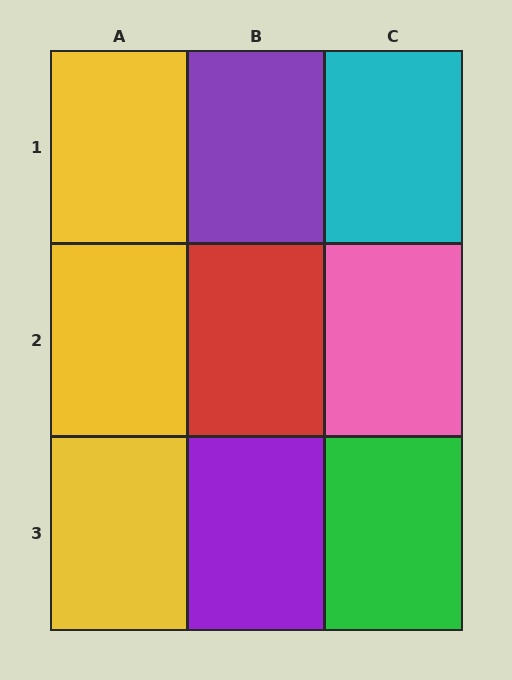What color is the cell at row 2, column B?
Red.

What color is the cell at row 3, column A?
Yellow.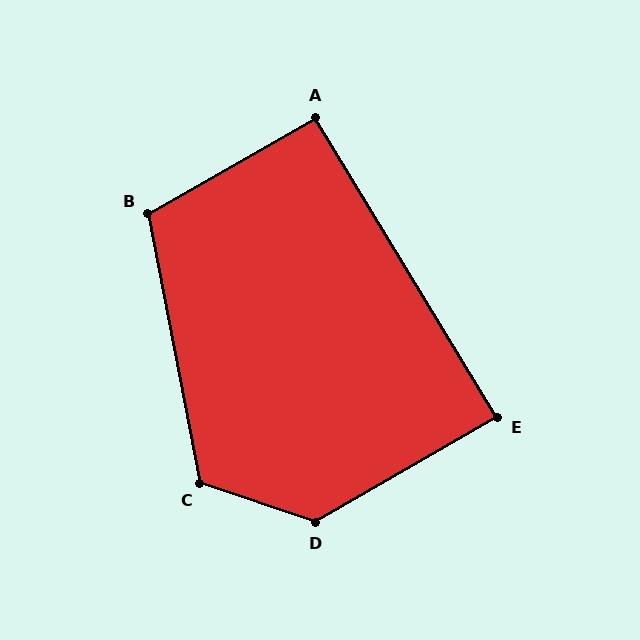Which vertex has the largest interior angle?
D, at approximately 131 degrees.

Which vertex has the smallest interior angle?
E, at approximately 89 degrees.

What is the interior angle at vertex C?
Approximately 120 degrees (obtuse).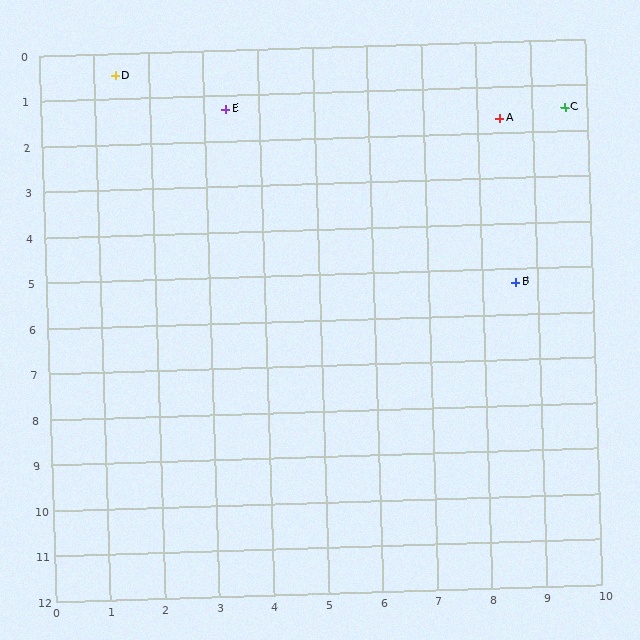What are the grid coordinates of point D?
Point D is at approximately (1.4, 0.5).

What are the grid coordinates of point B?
Point B is at approximately (8.6, 5.3).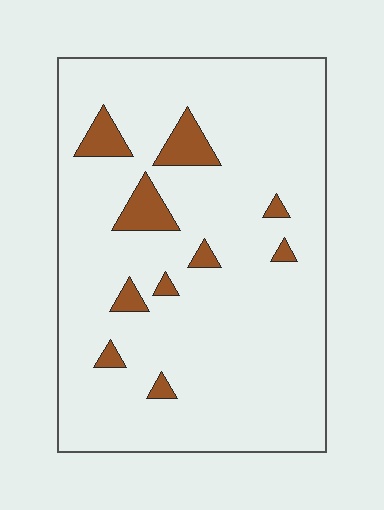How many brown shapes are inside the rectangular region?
10.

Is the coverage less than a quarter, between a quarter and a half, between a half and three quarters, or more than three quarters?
Less than a quarter.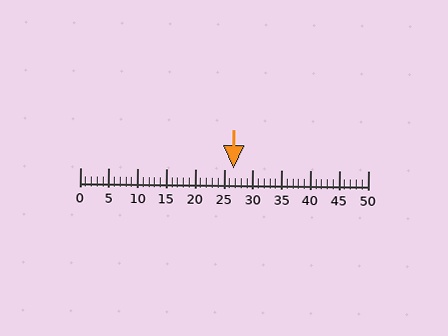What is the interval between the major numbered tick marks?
The major tick marks are spaced 5 units apart.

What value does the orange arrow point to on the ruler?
The orange arrow points to approximately 27.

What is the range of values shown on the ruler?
The ruler shows values from 0 to 50.